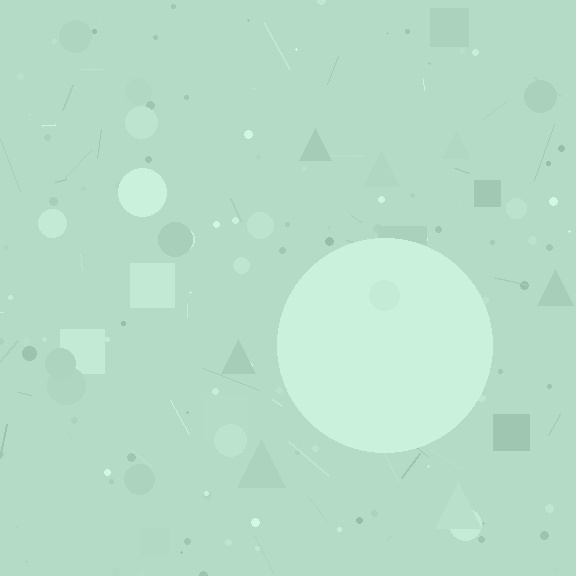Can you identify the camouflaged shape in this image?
The camouflaged shape is a circle.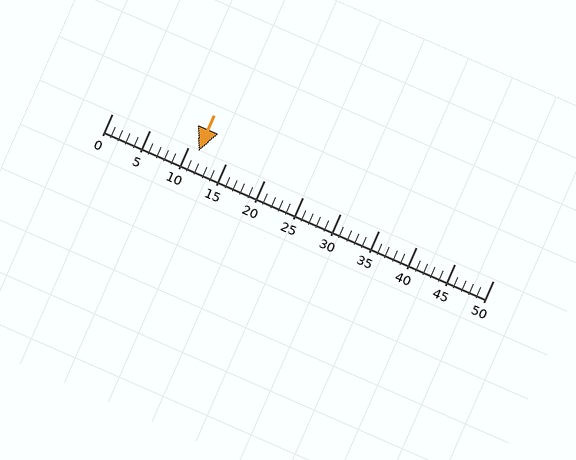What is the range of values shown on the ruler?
The ruler shows values from 0 to 50.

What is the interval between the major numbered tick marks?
The major tick marks are spaced 5 units apart.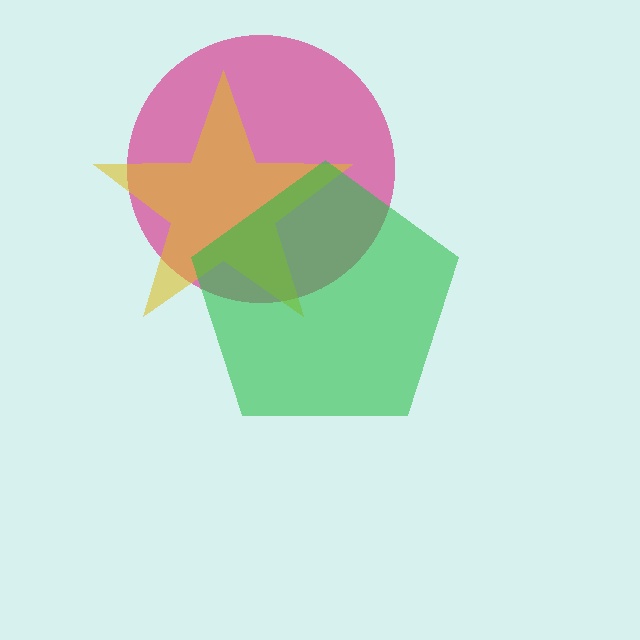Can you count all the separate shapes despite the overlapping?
Yes, there are 3 separate shapes.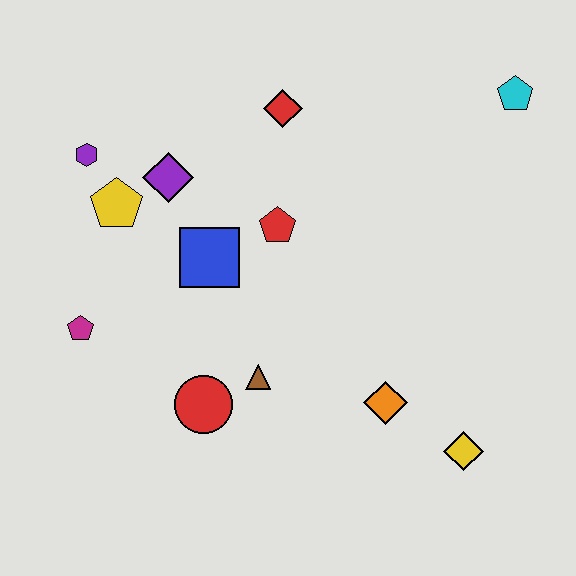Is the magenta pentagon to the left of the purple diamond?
Yes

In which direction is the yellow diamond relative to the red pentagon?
The yellow diamond is below the red pentagon.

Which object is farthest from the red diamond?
The yellow diamond is farthest from the red diamond.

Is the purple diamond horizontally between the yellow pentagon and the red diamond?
Yes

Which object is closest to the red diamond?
The red pentagon is closest to the red diamond.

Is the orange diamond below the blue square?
Yes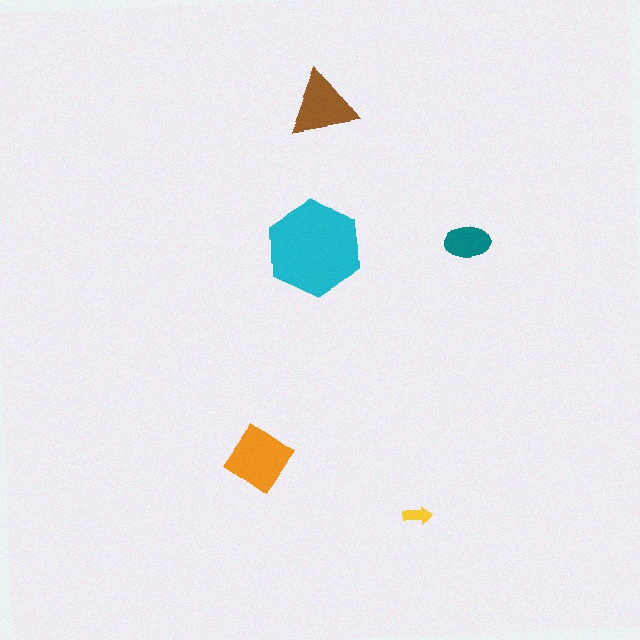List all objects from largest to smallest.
The cyan hexagon, the orange diamond, the brown triangle, the teal ellipse, the yellow arrow.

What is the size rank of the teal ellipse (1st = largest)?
4th.